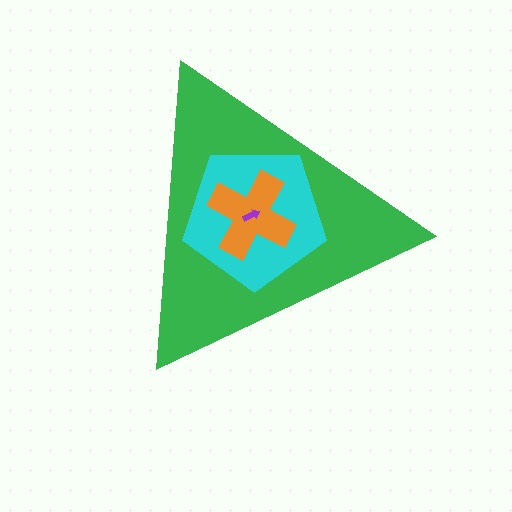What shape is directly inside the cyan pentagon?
The orange cross.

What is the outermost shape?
The green triangle.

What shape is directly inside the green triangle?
The cyan pentagon.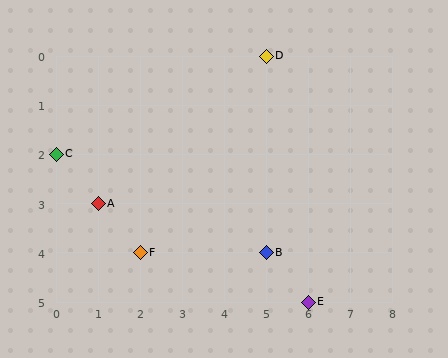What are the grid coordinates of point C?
Point C is at grid coordinates (0, 2).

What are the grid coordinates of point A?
Point A is at grid coordinates (1, 3).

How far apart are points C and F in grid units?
Points C and F are 2 columns and 2 rows apart (about 2.8 grid units diagonally).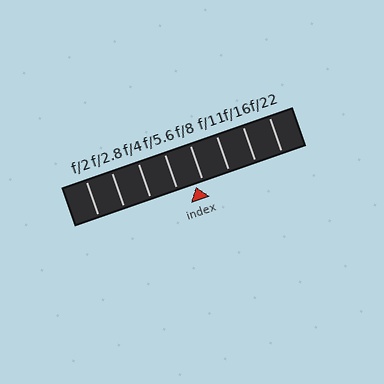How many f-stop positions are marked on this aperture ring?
There are 8 f-stop positions marked.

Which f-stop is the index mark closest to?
The index mark is closest to f/8.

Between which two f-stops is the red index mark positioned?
The index mark is between f/5.6 and f/8.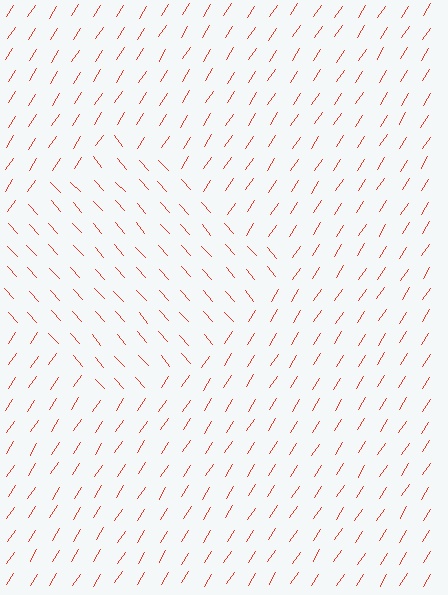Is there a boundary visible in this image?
Yes, there is a texture boundary formed by a change in line orientation.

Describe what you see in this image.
The image is filled with small red line segments. A diamond region in the image has lines oriented differently from the surrounding lines, creating a visible texture boundary.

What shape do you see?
I see a diamond.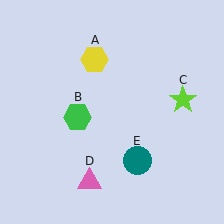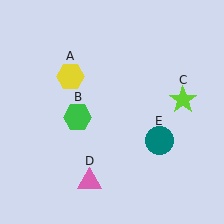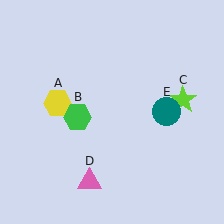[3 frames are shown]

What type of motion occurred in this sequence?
The yellow hexagon (object A), teal circle (object E) rotated counterclockwise around the center of the scene.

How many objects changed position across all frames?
2 objects changed position: yellow hexagon (object A), teal circle (object E).